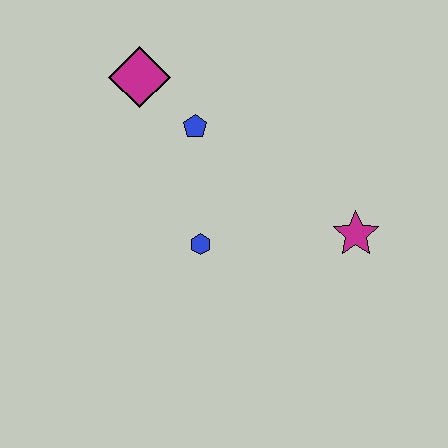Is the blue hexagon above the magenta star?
No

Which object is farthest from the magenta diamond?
The magenta star is farthest from the magenta diamond.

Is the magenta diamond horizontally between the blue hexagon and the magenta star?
No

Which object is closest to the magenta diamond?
The blue pentagon is closest to the magenta diamond.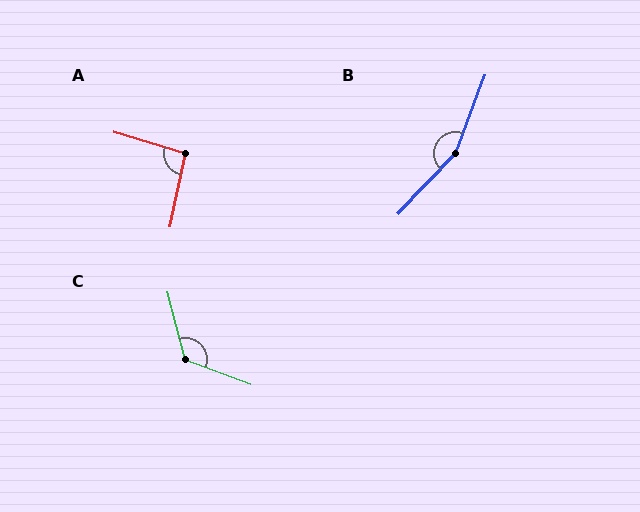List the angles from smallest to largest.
A (95°), C (125°), B (157°).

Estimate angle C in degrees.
Approximately 125 degrees.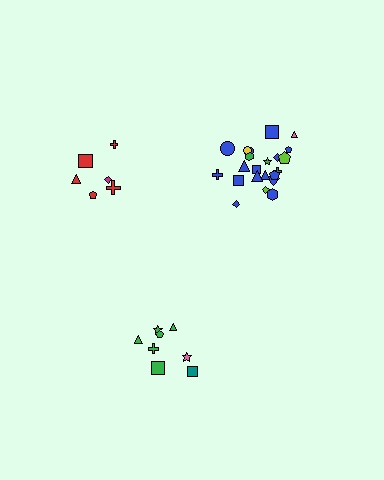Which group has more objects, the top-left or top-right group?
The top-right group.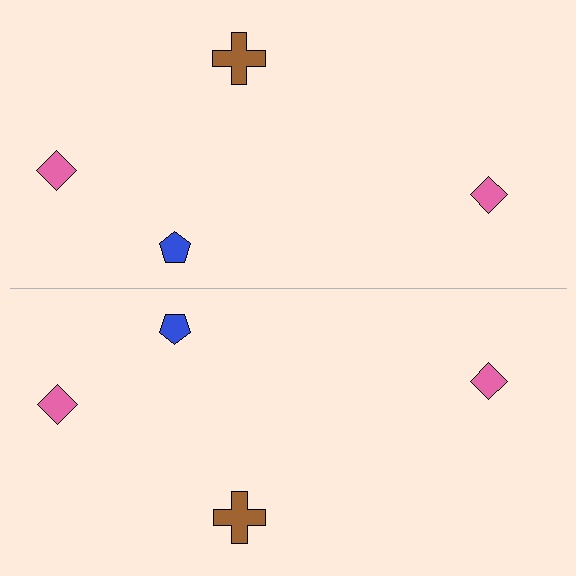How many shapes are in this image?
There are 8 shapes in this image.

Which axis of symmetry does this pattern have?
The pattern has a horizontal axis of symmetry running through the center of the image.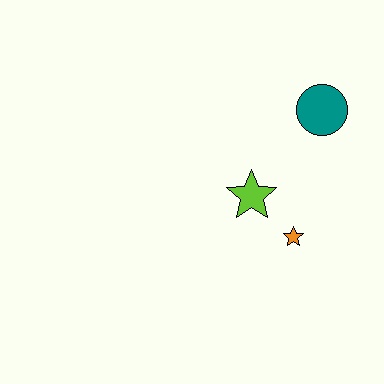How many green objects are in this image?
There are no green objects.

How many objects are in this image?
There are 3 objects.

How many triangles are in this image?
There are no triangles.